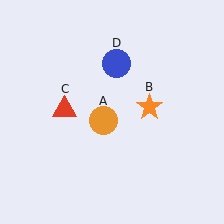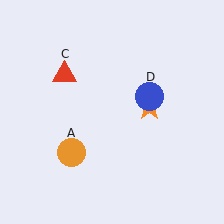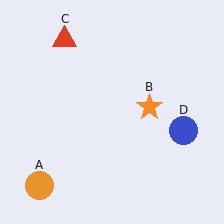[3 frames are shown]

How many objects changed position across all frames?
3 objects changed position: orange circle (object A), red triangle (object C), blue circle (object D).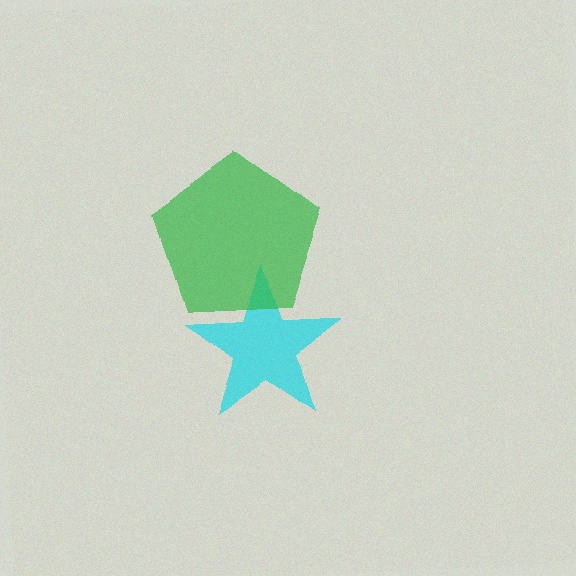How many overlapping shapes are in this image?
There are 2 overlapping shapes in the image.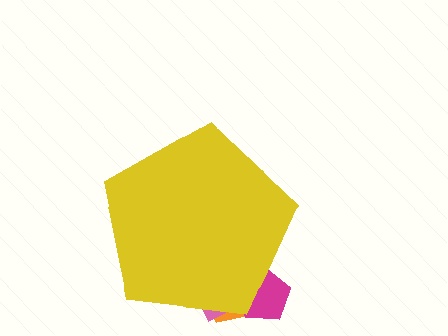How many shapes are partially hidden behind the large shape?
3 shapes are partially hidden.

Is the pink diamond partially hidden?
Yes, the pink diamond is partially hidden behind the yellow pentagon.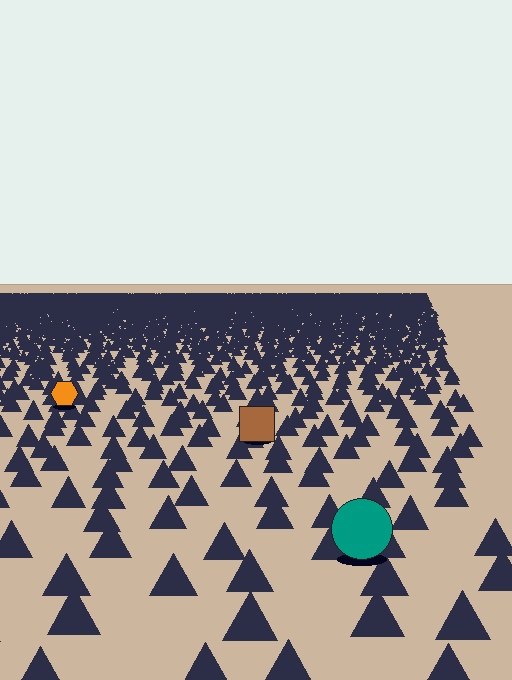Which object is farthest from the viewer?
The orange hexagon is farthest from the viewer. It appears smaller and the ground texture around it is denser.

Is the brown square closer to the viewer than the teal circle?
No. The teal circle is closer — you can tell from the texture gradient: the ground texture is coarser near it.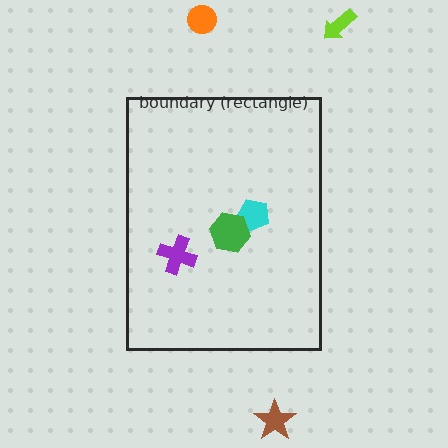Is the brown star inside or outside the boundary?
Outside.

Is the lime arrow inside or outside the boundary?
Outside.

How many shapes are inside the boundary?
3 inside, 3 outside.